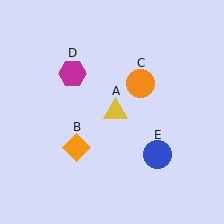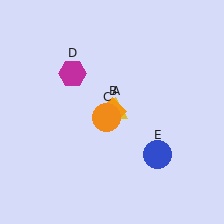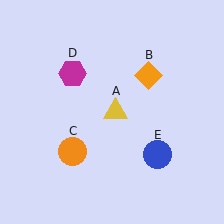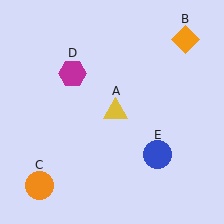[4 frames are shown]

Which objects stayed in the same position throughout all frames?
Yellow triangle (object A) and magenta hexagon (object D) and blue circle (object E) remained stationary.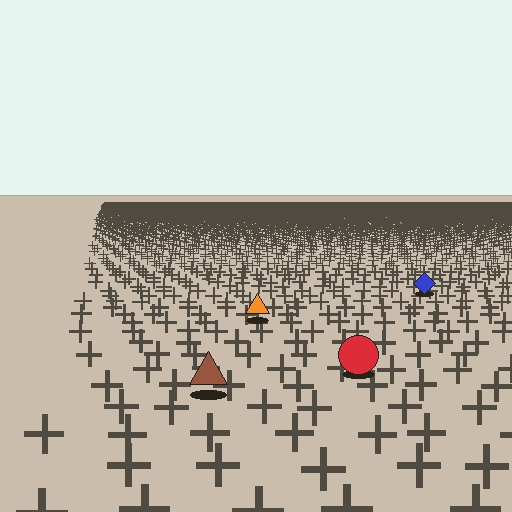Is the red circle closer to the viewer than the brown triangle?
No. The brown triangle is closer — you can tell from the texture gradient: the ground texture is coarser near it.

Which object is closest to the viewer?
The brown triangle is closest. The texture marks near it are larger and more spread out.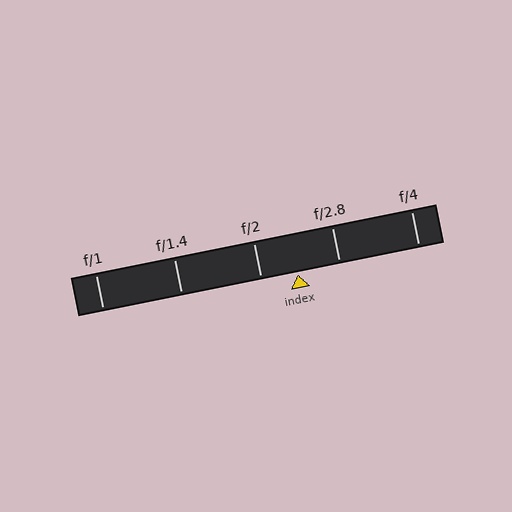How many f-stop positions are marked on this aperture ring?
There are 5 f-stop positions marked.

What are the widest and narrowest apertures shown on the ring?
The widest aperture shown is f/1 and the narrowest is f/4.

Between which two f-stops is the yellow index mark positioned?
The index mark is between f/2 and f/2.8.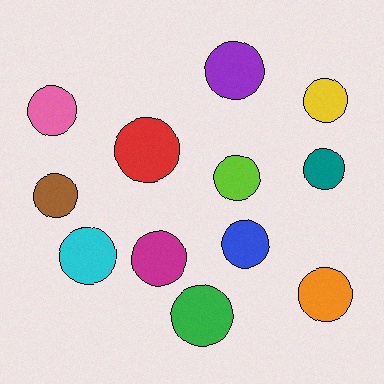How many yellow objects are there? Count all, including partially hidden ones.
There is 1 yellow object.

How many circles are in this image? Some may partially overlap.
There are 12 circles.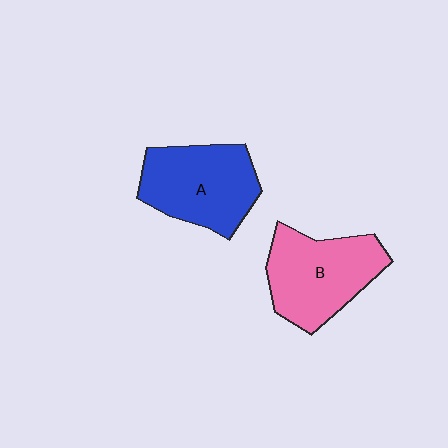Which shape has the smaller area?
Shape A (blue).